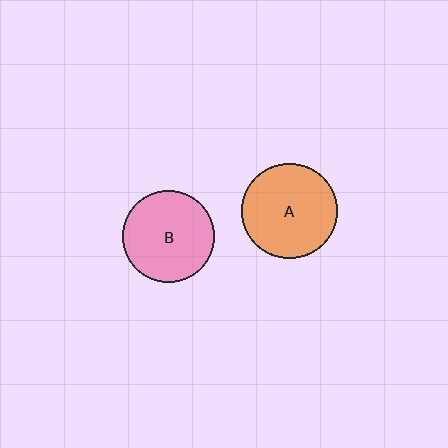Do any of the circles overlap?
No, none of the circles overlap.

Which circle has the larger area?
Circle A (orange).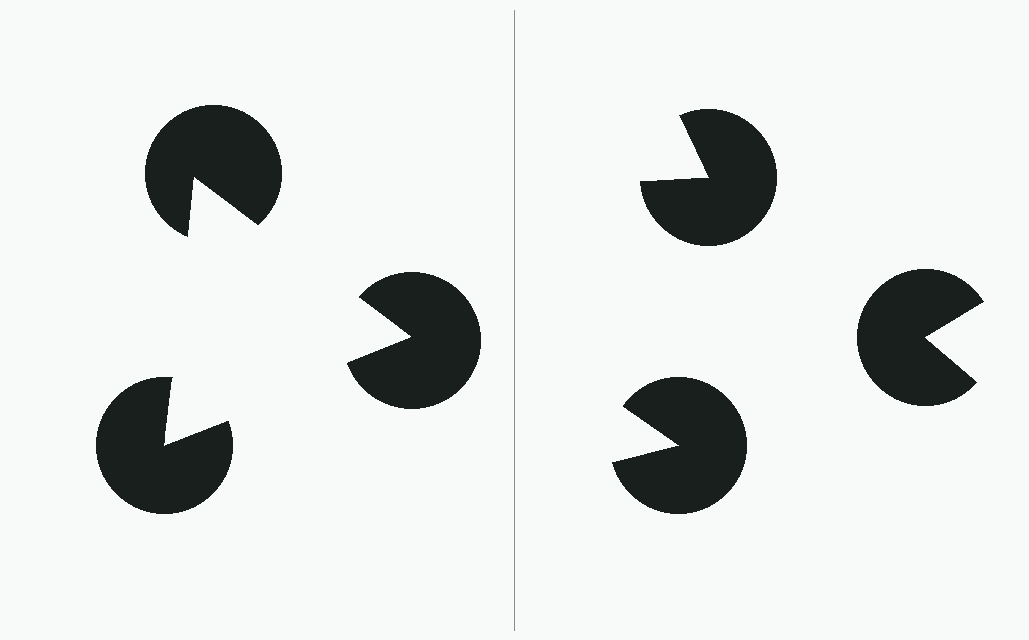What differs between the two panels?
The pac-man discs are positioned identically on both sides; only the wedge orientations differ. On the left they align to a triangle; on the right they are misaligned.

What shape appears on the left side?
An illusory triangle.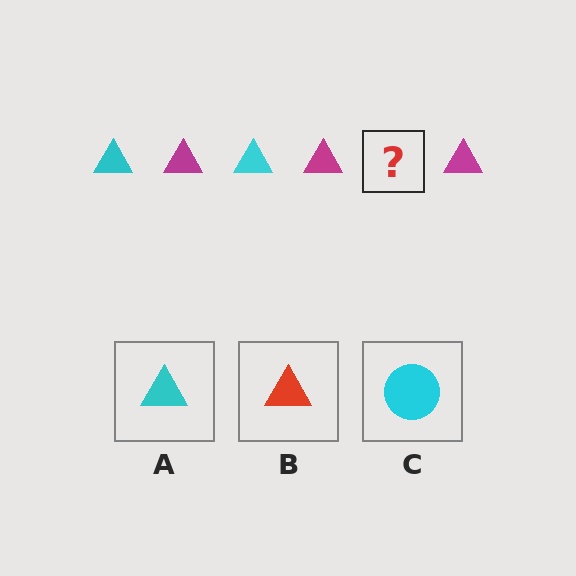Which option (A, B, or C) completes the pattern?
A.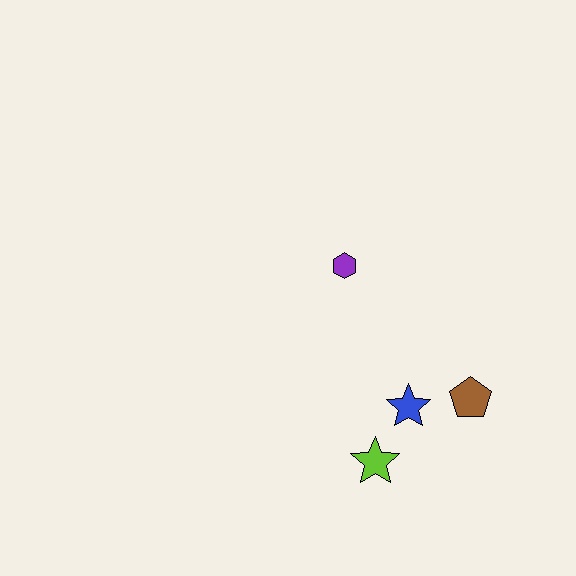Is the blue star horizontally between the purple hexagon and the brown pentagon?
Yes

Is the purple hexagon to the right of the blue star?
No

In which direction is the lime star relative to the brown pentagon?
The lime star is to the left of the brown pentagon.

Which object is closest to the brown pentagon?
The blue star is closest to the brown pentagon.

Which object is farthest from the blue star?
The purple hexagon is farthest from the blue star.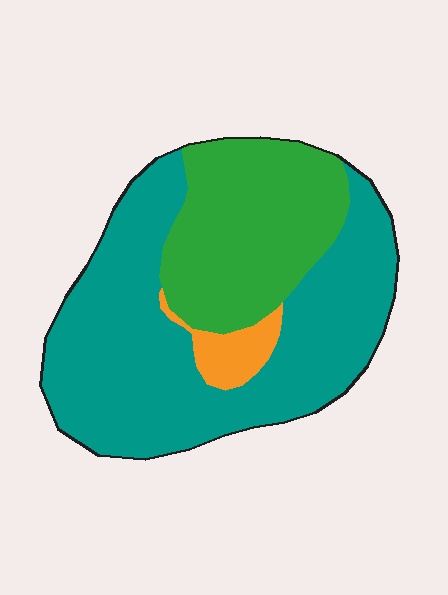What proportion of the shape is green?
Green takes up about one third (1/3) of the shape.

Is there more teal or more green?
Teal.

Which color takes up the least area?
Orange, at roughly 5%.